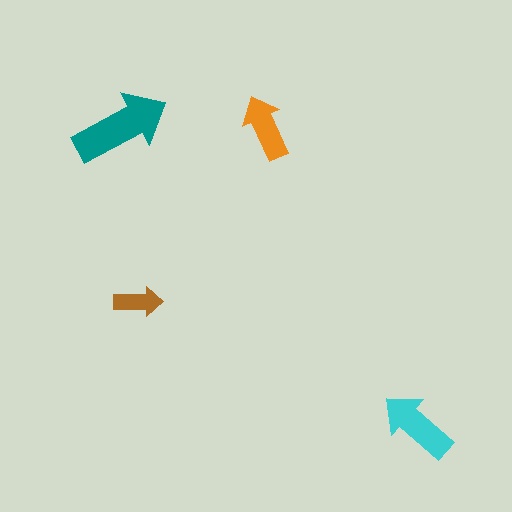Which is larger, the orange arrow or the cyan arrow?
The cyan one.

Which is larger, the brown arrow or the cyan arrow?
The cyan one.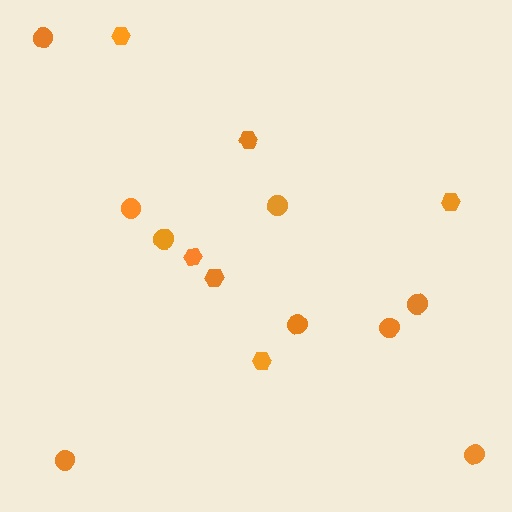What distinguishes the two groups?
There are 2 groups: one group of circles (9) and one group of hexagons (6).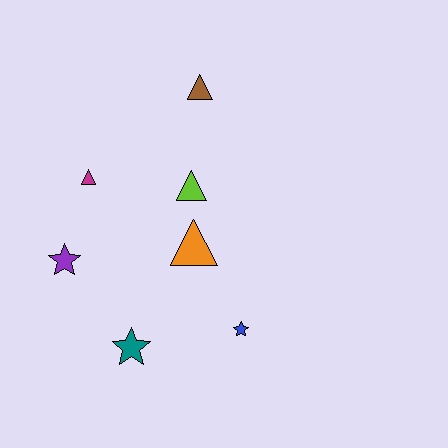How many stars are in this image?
There are 3 stars.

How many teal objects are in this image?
There is 1 teal object.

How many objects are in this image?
There are 7 objects.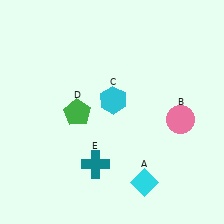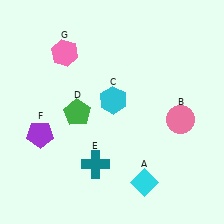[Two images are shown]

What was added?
A purple pentagon (F), a pink hexagon (G) were added in Image 2.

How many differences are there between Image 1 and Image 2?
There are 2 differences between the two images.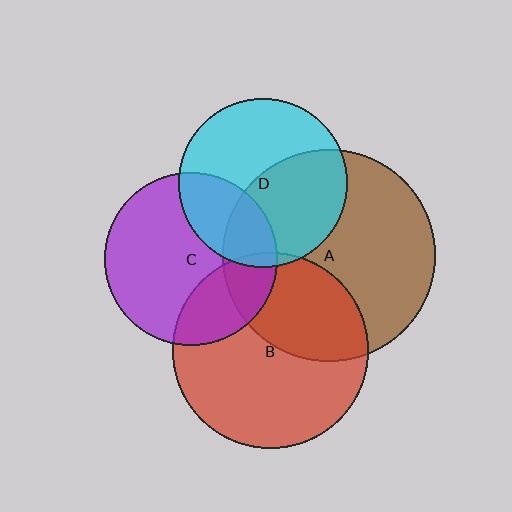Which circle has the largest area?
Circle A (brown).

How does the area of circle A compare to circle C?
Approximately 1.5 times.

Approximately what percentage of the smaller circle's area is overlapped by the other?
Approximately 45%.